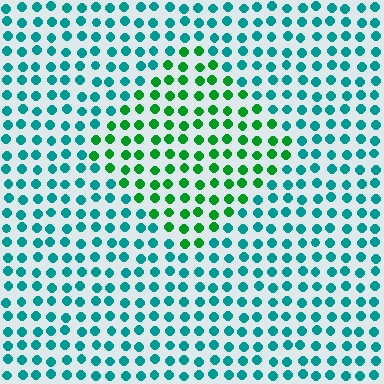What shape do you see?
I see a diamond.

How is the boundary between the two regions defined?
The boundary is defined purely by a slight shift in hue (about 44 degrees). Spacing, size, and orientation are identical on both sides.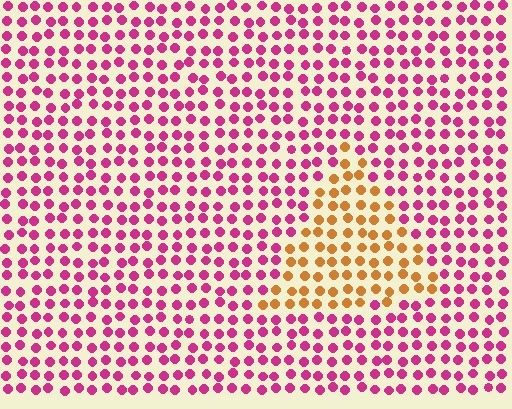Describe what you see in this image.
The image is filled with small magenta elements in a uniform arrangement. A triangle-shaped region is visible where the elements are tinted to a slightly different hue, forming a subtle color boundary.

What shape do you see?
I see a triangle.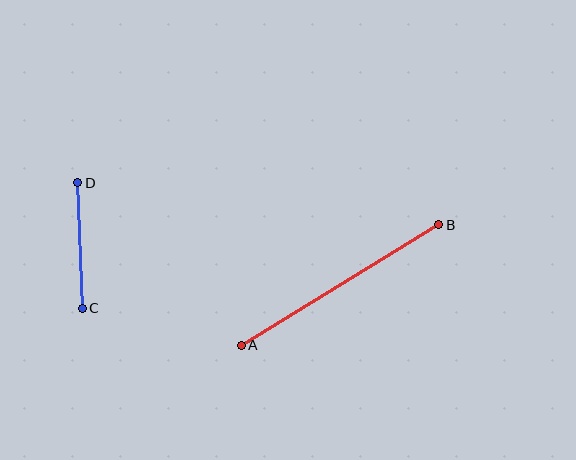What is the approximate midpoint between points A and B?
The midpoint is at approximately (340, 285) pixels.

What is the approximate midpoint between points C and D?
The midpoint is at approximately (80, 245) pixels.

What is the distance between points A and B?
The distance is approximately 231 pixels.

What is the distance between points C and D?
The distance is approximately 126 pixels.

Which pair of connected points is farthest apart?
Points A and B are farthest apart.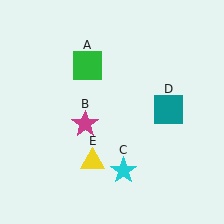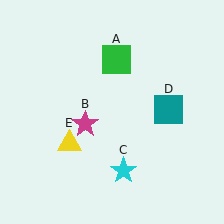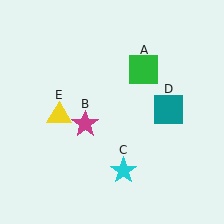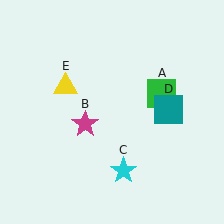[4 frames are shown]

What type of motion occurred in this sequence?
The green square (object A), yellow triangle (object E) rotated clockwise around the center of the scene.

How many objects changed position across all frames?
2 objects changed position: green square (object A), yellow triangle (object E).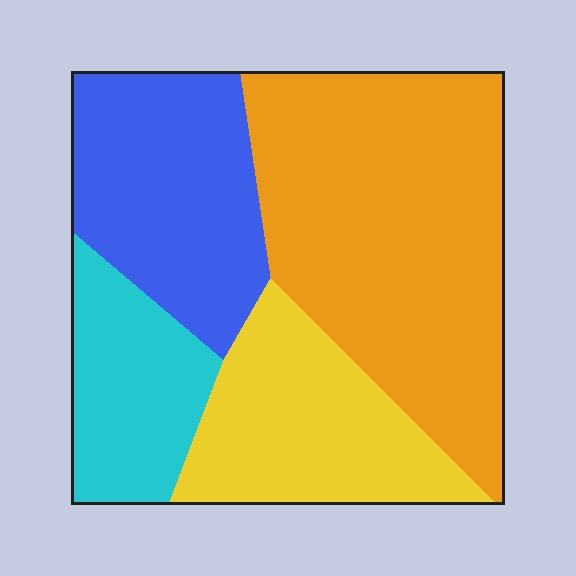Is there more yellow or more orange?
Orange.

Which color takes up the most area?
Orange, at roughly 40%.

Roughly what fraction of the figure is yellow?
Yellow takes up less than a quarter of the figure.